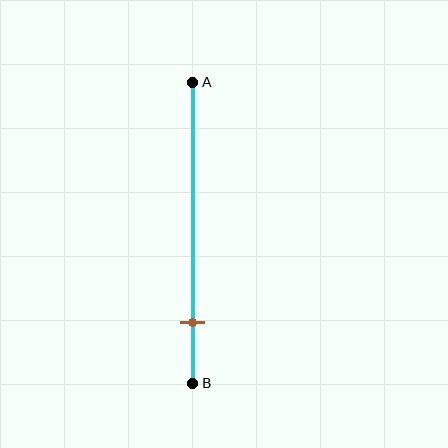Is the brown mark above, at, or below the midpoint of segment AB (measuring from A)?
The brown mark is below the midpoint of segment AB.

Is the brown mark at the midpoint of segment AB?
No, the mark is at about 80% from A, not at the 50% midpoint.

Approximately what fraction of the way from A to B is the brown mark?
The brown mark is approximately 80% of the way from A to B.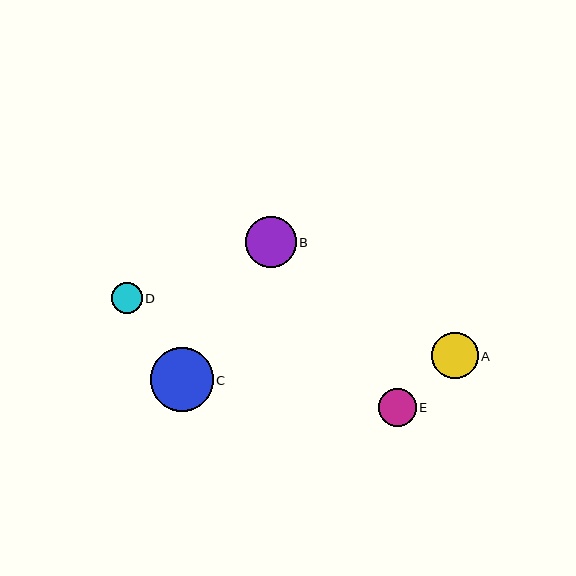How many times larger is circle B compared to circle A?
Circle B is approximately 1.1 times the size of circle A.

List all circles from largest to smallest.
From largest to smallest: C, B, A, E, D.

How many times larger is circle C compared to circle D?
Circle C is approximately 2.1 times the size of circle D.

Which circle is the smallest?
Circle D is the smallest with a size of approximately 31 pixels.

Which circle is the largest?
Circle C is the largest with a size of approximately 63 pixels.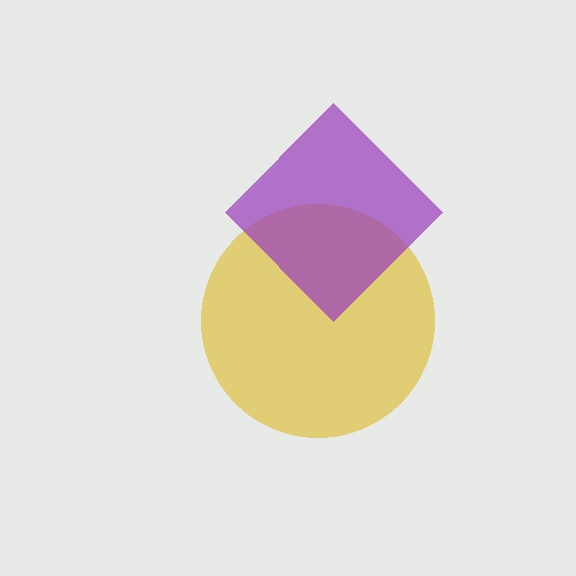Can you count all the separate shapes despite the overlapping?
Yes, there are 2 separate shapes.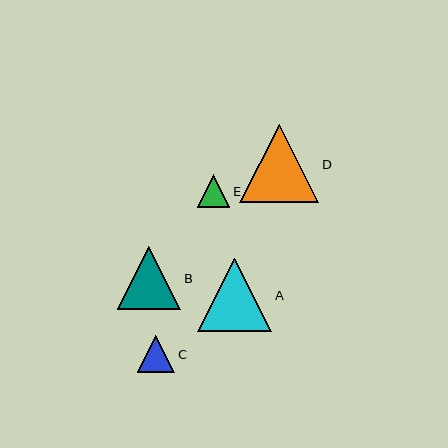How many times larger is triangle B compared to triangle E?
Triangle B is approximately 2.0 times the size of triangle E.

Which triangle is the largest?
Triangle D is the largest with a size of approximately 79 pixels.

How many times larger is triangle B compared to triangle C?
Triangle B is approximately 1.7 times the size of triangle C.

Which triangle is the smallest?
Triangle E is the smallest with a size of approximately 32 pixels.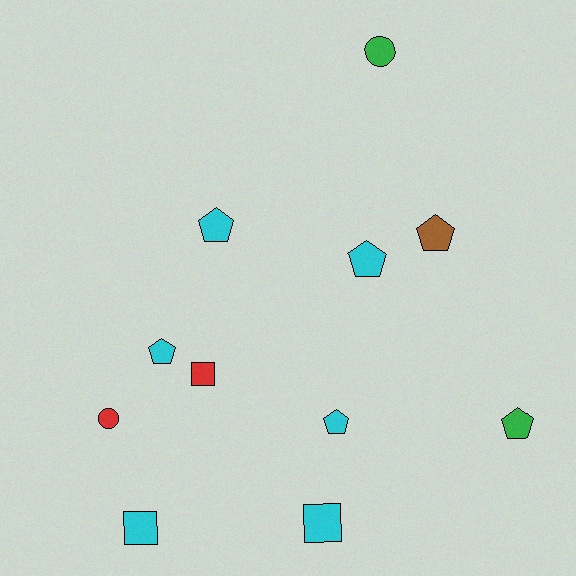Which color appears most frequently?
Cyan, with 6 objects.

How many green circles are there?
There is 1 green circle.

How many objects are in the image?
There are 11 objects.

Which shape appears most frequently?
Pentagon, with 6 objects.